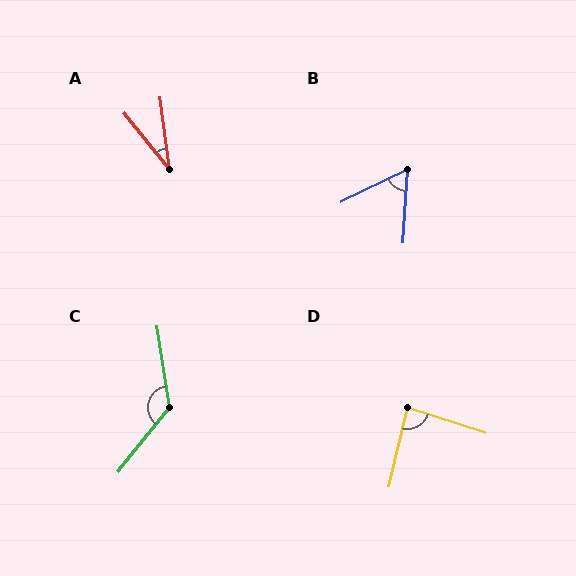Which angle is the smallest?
A, at approximately 31 degrees.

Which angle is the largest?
C, at approximately 132 degrees.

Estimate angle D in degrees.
Approximately 85 degrees.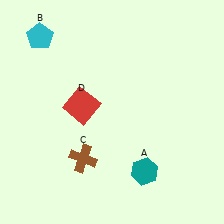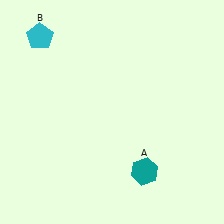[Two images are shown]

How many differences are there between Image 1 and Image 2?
There are 2 differences between the two images.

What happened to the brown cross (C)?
The brown cross (C) was removed in Image 2. It was in the bottom-left area of Image 1.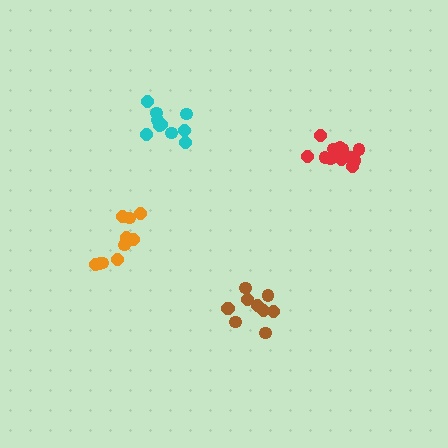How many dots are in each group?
Group 1: 10 dots, Group 2: 10 dots, Group 3: 10 dots, Group 4: 13 dots (43 total).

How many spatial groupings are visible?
There are 4 spatial groupings.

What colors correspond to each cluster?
The clusters are colored: brown, orange, cyan, red.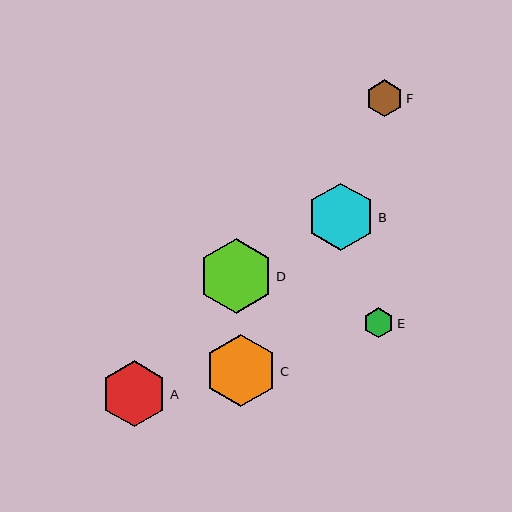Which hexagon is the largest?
Hexagon D is the largest with a size of approximately 75 pixels.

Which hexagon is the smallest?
Hexagon E is the smallest with a size of approximately 30 pixels.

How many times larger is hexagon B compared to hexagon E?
Hexagon B is approximately 2.2 times the size of hexagon E.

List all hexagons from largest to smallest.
From largest to smallest: D, C, B, A, F, E.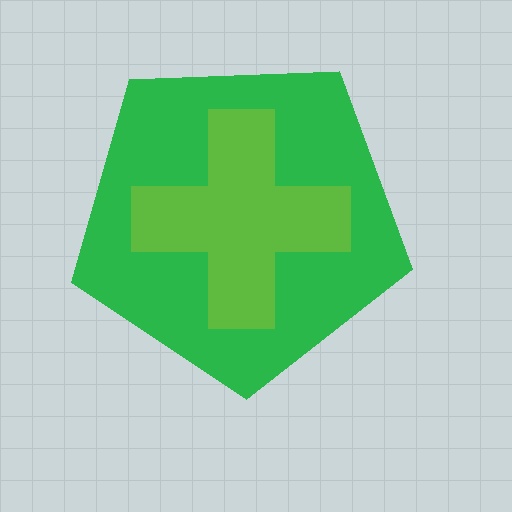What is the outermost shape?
The green pentagon.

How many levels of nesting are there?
2.